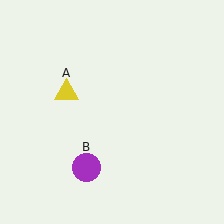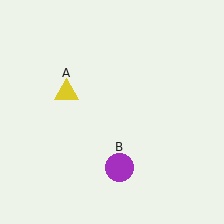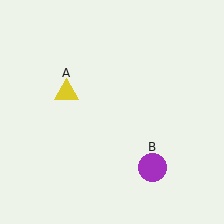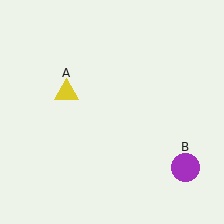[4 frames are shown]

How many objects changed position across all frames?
1 object changed position: purple circle (object B).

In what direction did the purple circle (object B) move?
The purple circle (object B) moved right.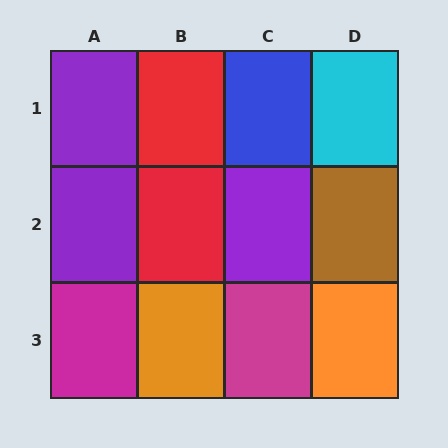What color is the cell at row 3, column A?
Magenta.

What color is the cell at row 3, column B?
Orange.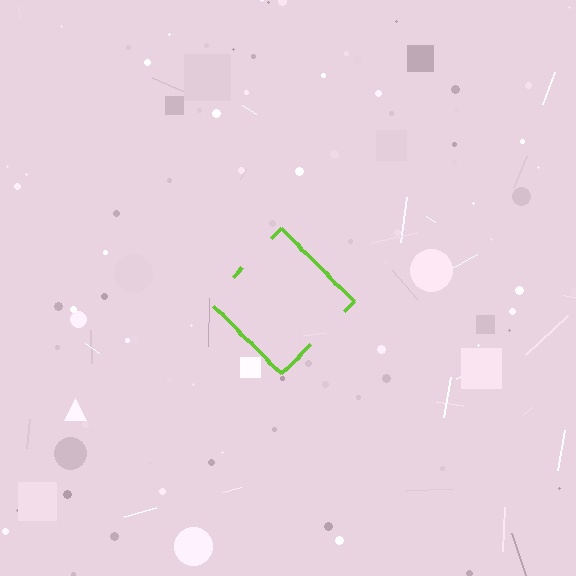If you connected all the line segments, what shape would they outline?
They would outline a diamond.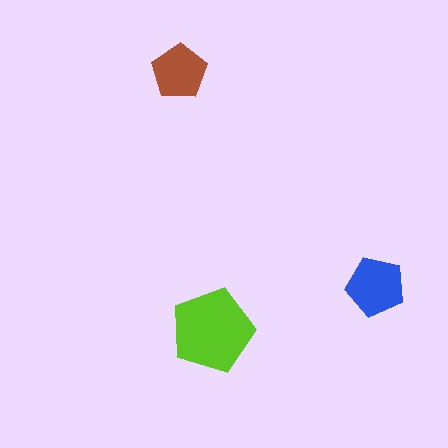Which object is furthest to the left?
The brown pentagon is leftmost.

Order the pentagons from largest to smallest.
the lime one, the blue one, the brown one.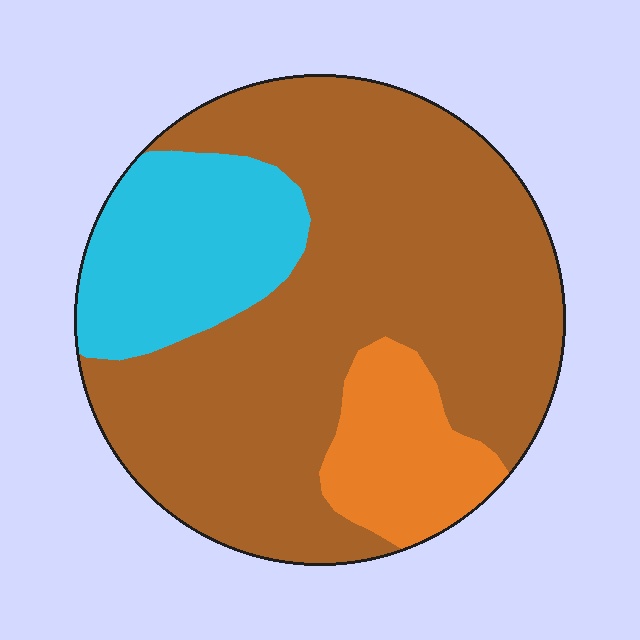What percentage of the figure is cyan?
Cyan covers roughly 20% of the figure.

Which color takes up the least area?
Orange, at roughly 15%.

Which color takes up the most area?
Brown, at roughly 70%.